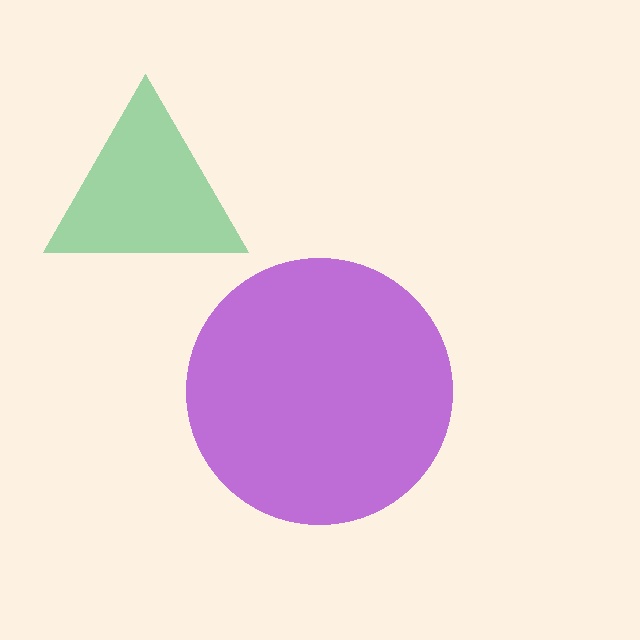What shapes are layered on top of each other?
The layered shapes are: a purple circle, a green triangle.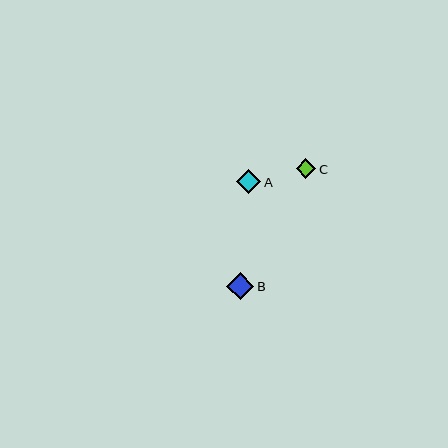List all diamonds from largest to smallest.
From largest to smallest: B, A, C.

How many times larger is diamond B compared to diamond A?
Diamond B is approximately 1.1 times the size of diamond A.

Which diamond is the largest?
Diamond B is the largest with a size of approximately 27 pixels.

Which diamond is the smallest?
Diamond C is the smallest with a size of approximately 20 pixels.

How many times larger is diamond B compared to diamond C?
Diamond B is approximately 1.4 times the size of diamond C.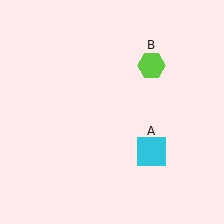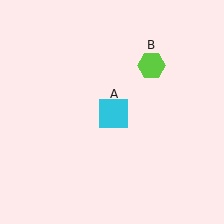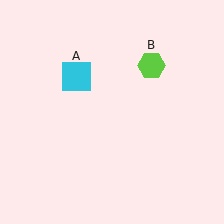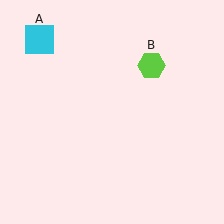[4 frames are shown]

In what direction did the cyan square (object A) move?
The cyan square (object A) moved up and to the left.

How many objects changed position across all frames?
1 object changed position: cyan square (object A).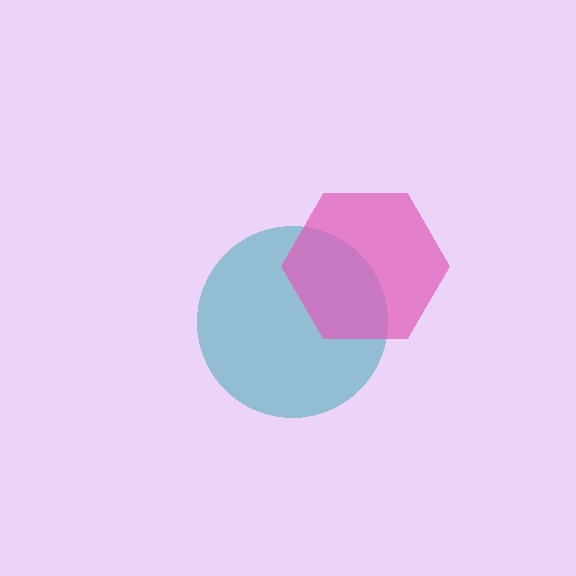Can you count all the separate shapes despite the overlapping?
Yes, there are 2 separate shapes.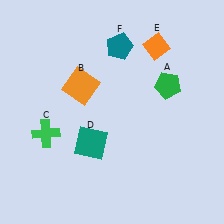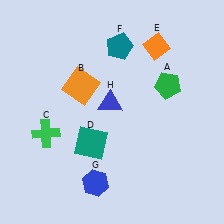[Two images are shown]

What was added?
A blue hexagon (G), a blue triangle (H) were added in Image 2.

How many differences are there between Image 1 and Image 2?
There are 2 differences between the two images.